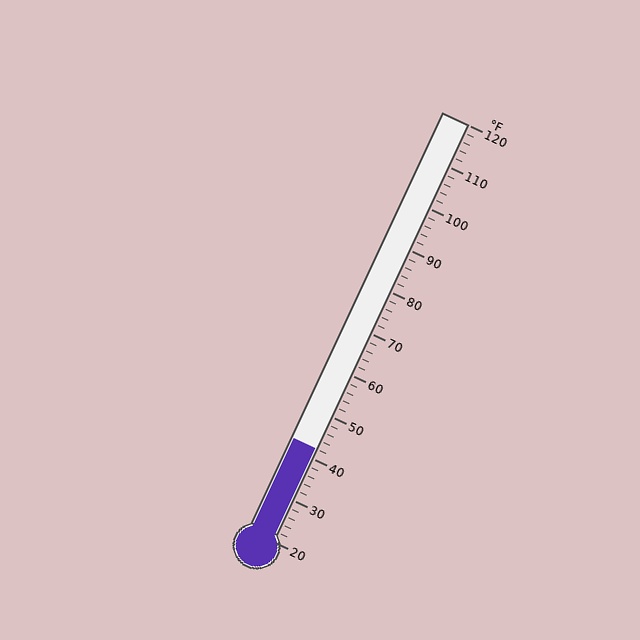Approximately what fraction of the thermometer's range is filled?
The thermometer is filled to approximately 20% of its range.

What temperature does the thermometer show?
The thermometer shows approximately 42°F.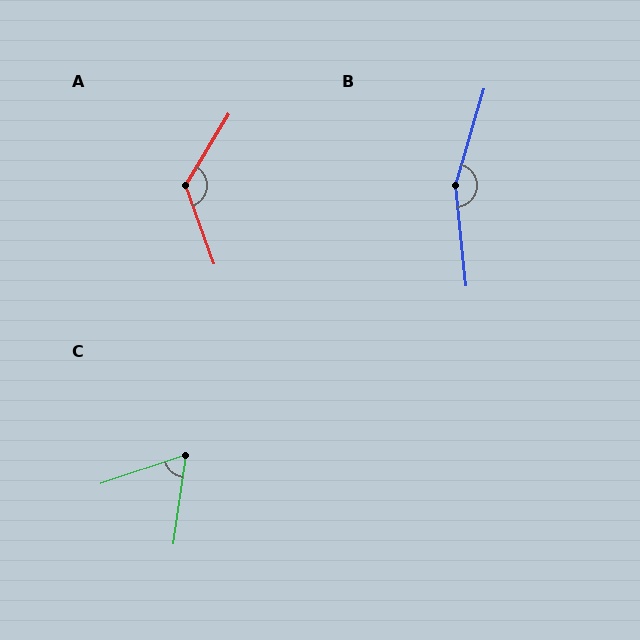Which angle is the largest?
B, at approximately 158 degrees.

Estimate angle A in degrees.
Approximately 129 degrees.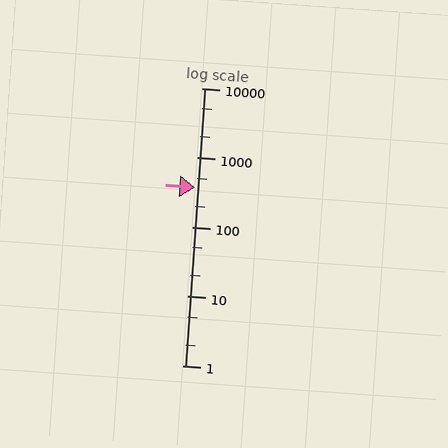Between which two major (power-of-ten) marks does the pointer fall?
The pointer is between 100 and 1000.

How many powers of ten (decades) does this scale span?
The scale spans 4 decades, from 1 to 10000.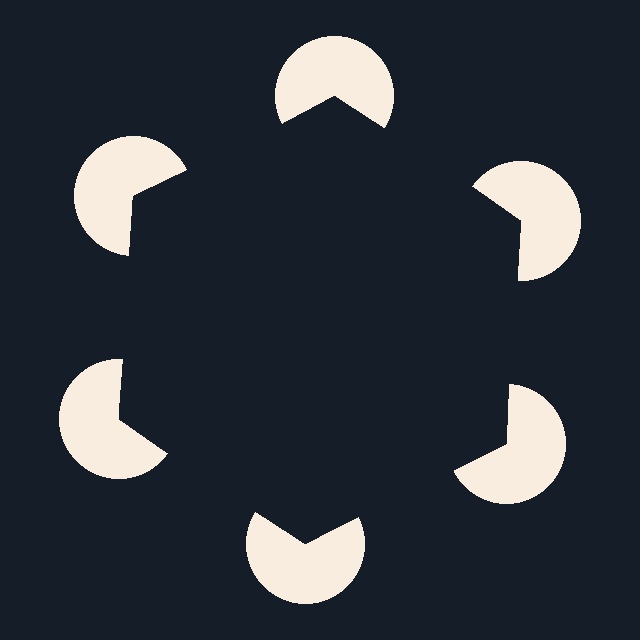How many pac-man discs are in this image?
There are 6 — one at each vertex of the illusory hexagon.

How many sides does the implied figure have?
6 sides.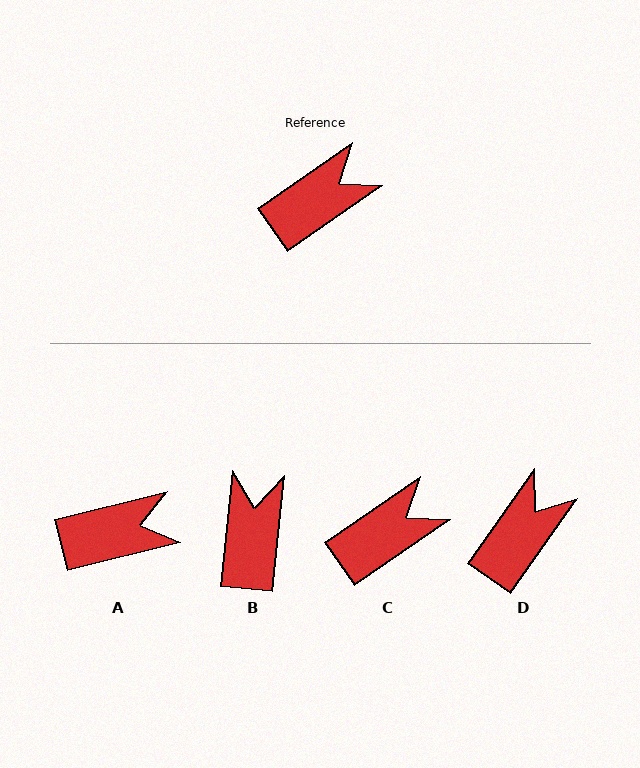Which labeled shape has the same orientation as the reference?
C.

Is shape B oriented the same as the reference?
No, it is off by about 50 degrees.